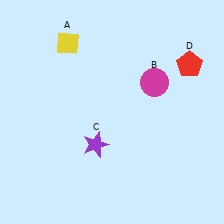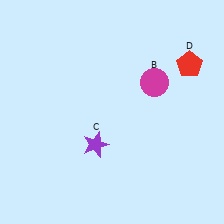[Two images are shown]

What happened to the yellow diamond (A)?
The yellow diamond (A) was removed in Image 2. It was in the top-left area of Image 1.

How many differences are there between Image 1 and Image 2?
There is 1 difference between the two images.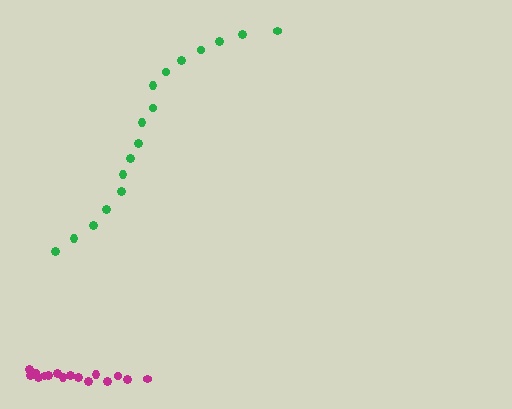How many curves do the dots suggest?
There are 2 distinct paths.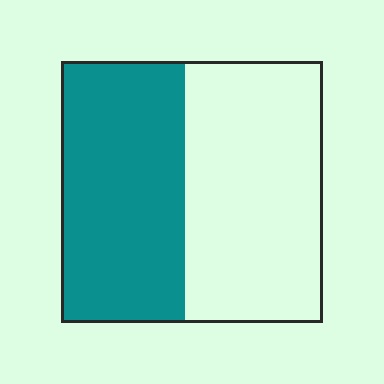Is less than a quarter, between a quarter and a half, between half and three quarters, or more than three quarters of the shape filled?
Between a quarter and a half.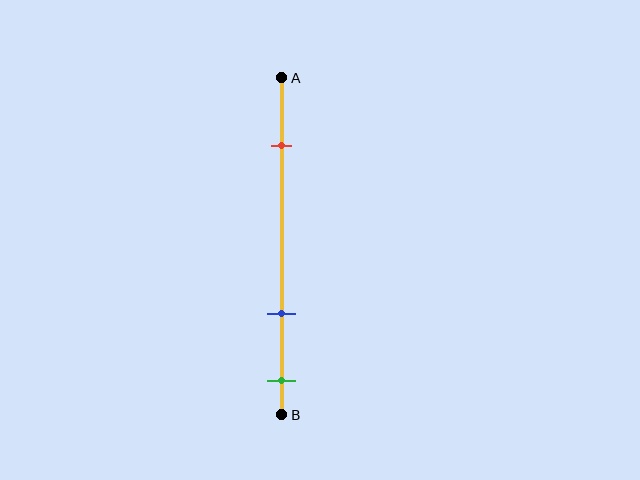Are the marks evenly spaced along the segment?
No, the marks are not evenly spaced.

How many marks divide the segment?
There are 3 marks dividing the segment.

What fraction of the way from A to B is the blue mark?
The blue mark is approximately 70% (0.7) of the way from A to B.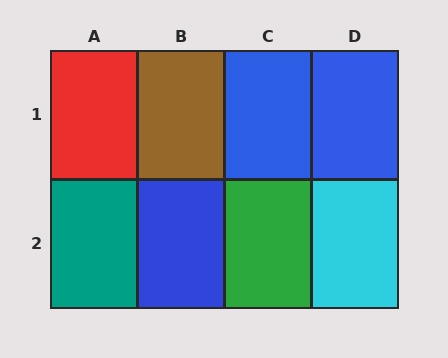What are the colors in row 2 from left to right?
Teal, blue, green, cyan.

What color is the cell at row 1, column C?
Blue.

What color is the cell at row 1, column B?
Brown.